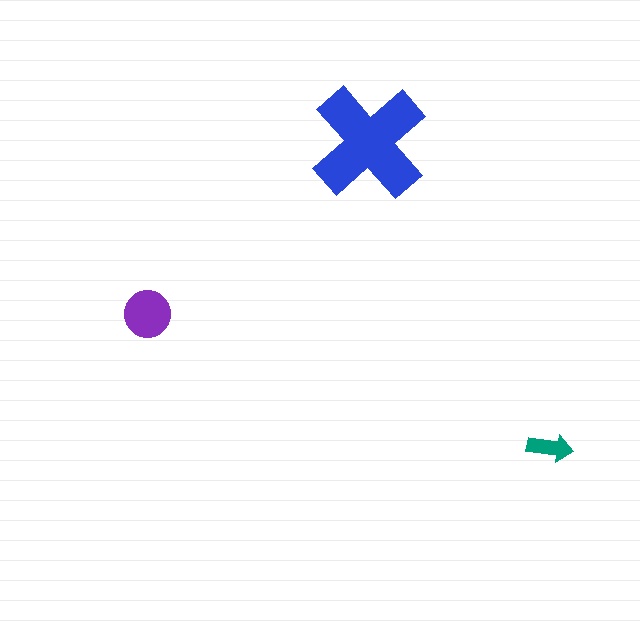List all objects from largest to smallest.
The blue cross, the purple circle, the teal arrow.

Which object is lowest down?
The teal arrow is bottommost.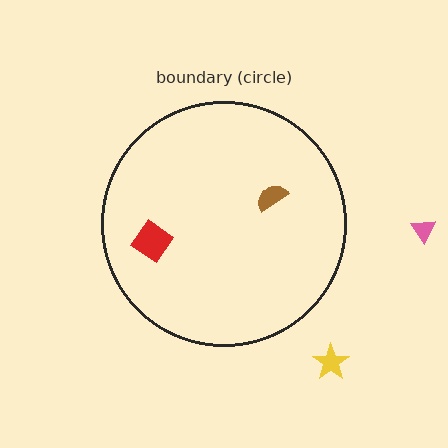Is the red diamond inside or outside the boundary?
Inside.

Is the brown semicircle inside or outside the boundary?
Inside.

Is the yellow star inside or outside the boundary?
Outside.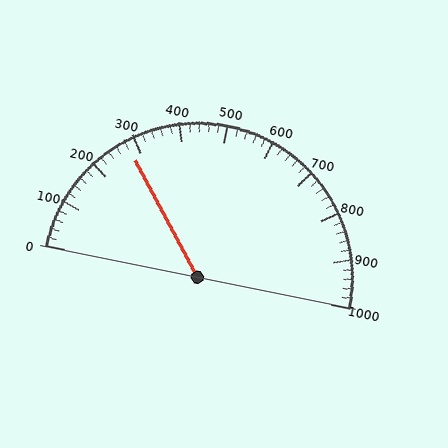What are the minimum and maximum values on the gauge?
The gauge ranges from 0 to 1000.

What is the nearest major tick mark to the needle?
The nearest major tick mark is 300.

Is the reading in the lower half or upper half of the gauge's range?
The reading is in the lower half of the range (0 to 1000).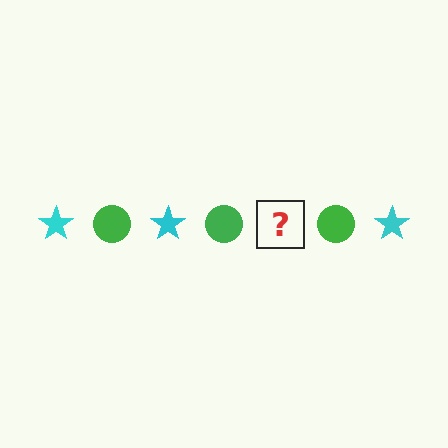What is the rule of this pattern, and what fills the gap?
The rule is that the pattern alternates between cyan star and green circle. The gap should be filled with a cyan star.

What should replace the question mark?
The question mark should be replaced with a cyan star.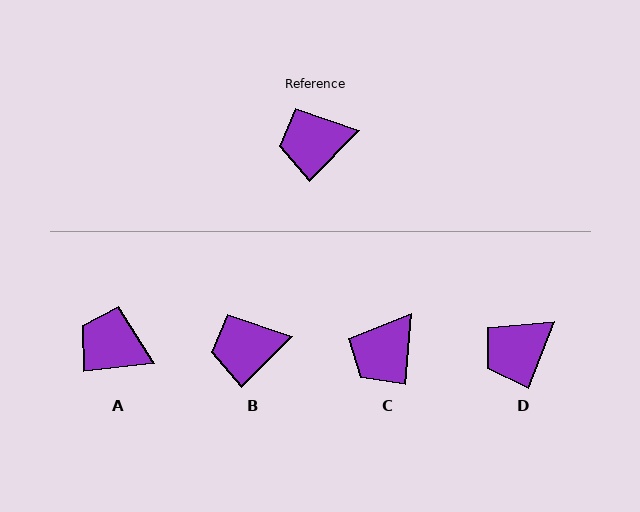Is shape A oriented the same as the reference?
No, it is off by about 39 degrees.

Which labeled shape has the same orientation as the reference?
B.